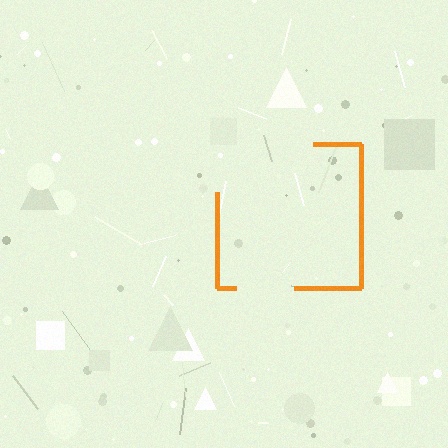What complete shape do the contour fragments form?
The contour fragments form a square.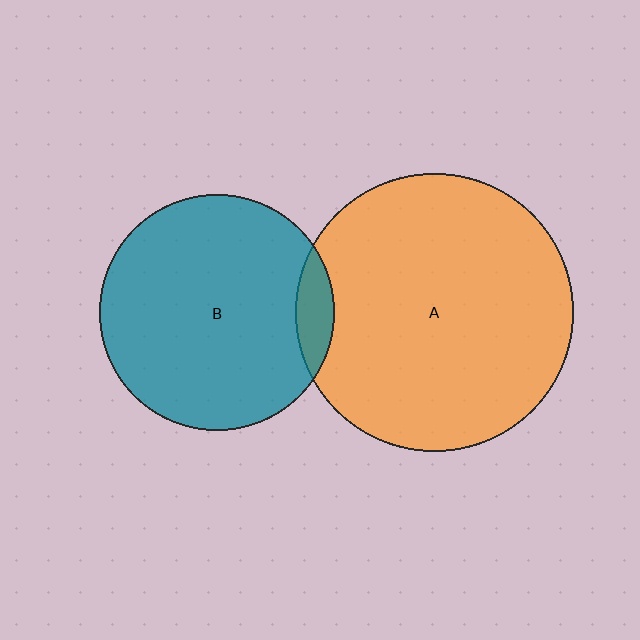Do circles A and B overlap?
Yes.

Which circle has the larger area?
Circle A (orange).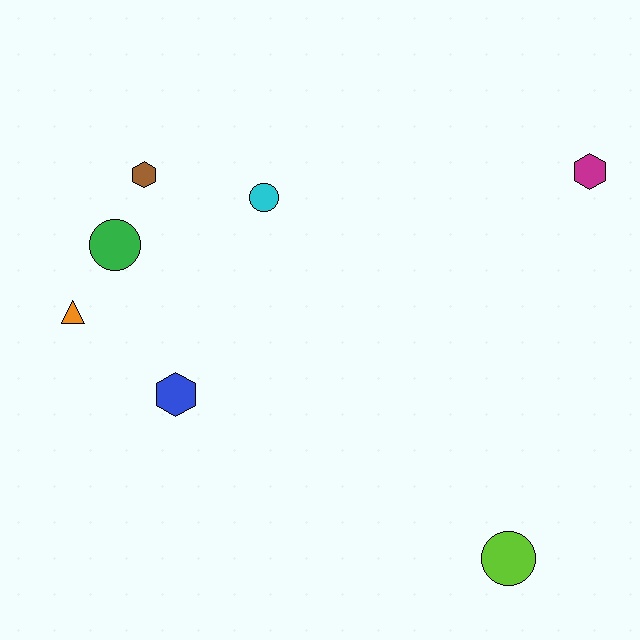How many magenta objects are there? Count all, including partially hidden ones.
There is 1 magenta object.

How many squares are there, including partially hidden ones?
There are no squares.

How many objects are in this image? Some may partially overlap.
There are 7 objects.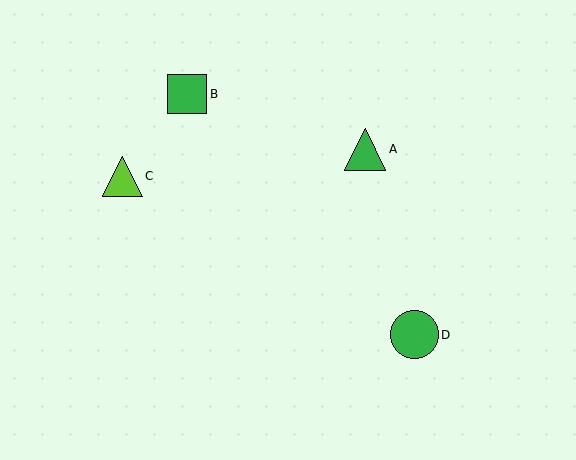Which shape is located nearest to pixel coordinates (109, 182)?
The lime triangle (labeled C) at (123, 176) is nearest to that location.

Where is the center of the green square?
The center of the green square is at (187, 94).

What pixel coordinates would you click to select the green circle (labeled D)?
Click at (414, 335) to select the green circle D.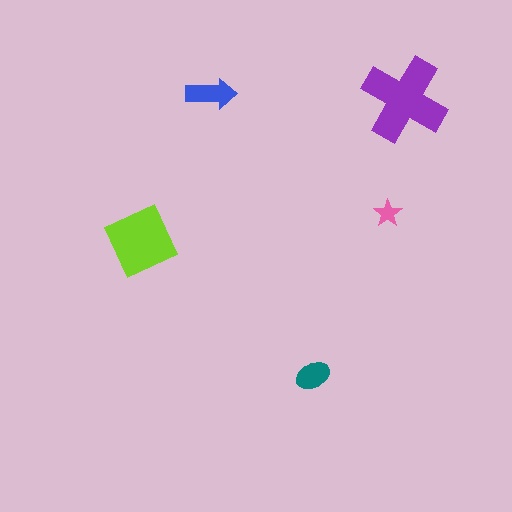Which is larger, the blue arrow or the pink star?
The blue arrow.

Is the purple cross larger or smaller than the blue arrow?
Larger.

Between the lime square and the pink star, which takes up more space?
The lime square.